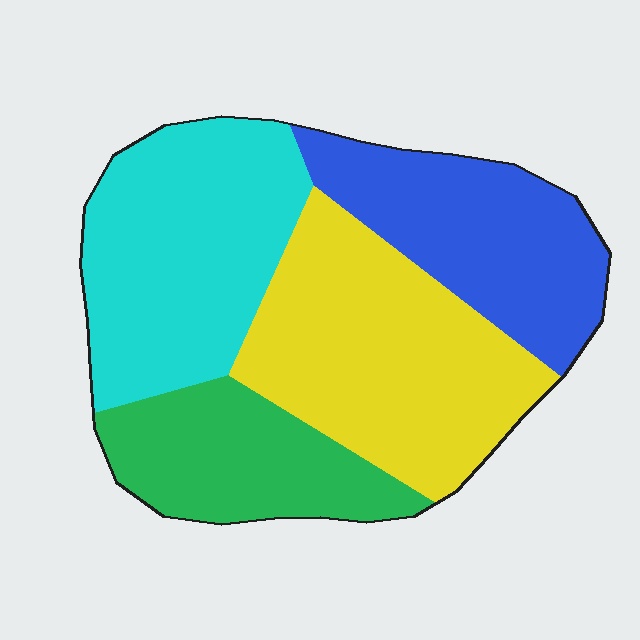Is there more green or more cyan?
Cyan.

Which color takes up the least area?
Green, at roughly 20%.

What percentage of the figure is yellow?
Yellow takes up about one third (1/3) of the figure.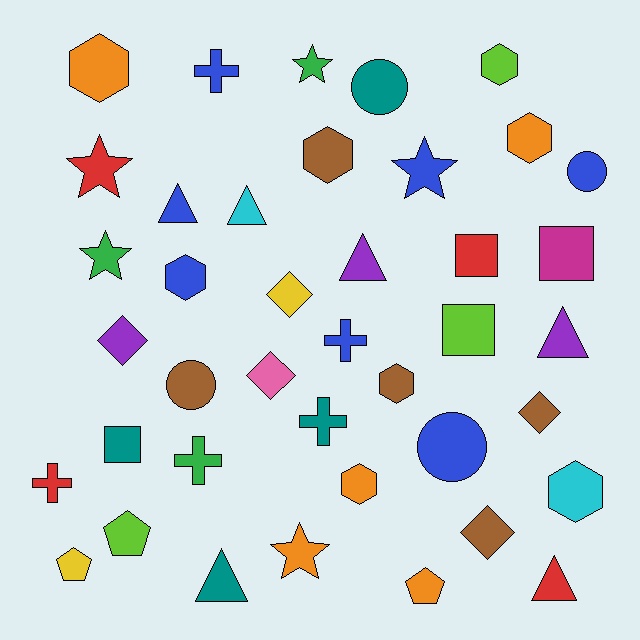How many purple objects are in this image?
There are 3 purple objects.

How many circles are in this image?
There are 4 circles.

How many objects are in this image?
There are 40 objects.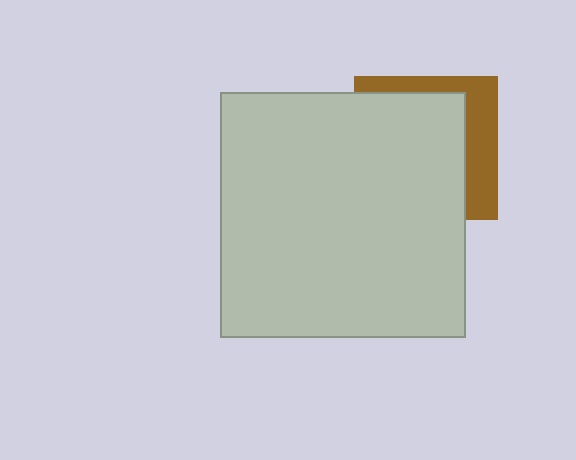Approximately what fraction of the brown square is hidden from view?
Roughly 69% of the brown square is hidden behind the light gray square.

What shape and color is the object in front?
The object in front is a light gray square.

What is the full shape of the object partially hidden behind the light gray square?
The partially hidden object is a brown square.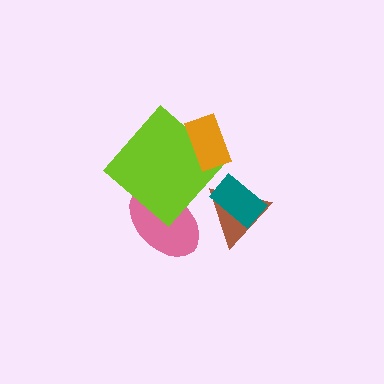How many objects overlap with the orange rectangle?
1 object overlaps with the orange rectangle.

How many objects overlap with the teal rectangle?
1 object overlaps with the teal rectangle.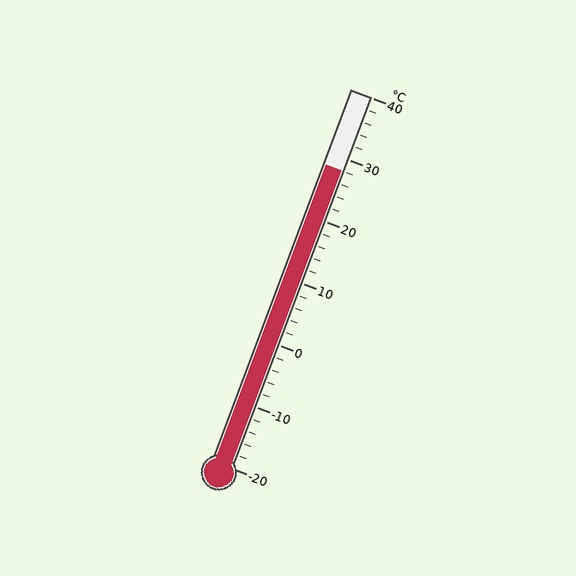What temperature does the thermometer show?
The thermometer shows approximately 28°C.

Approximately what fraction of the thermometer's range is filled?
The thermometer is filled to approximately 80% of its range.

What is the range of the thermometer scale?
The thermometer scale ranges from -20°C to 40°C.